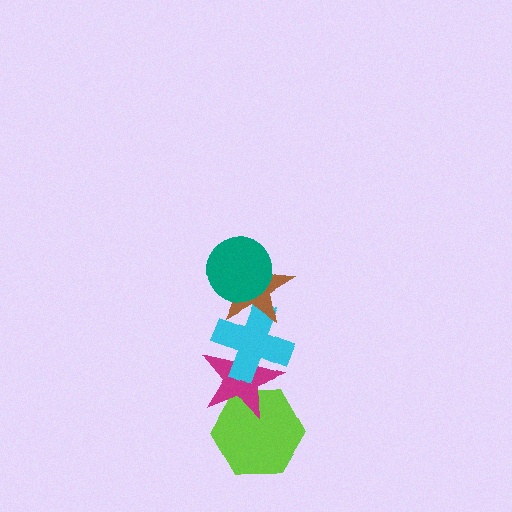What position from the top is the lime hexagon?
The lime hexagon is 5th from the top.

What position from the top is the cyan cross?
The cyan cross is 3rd from the top.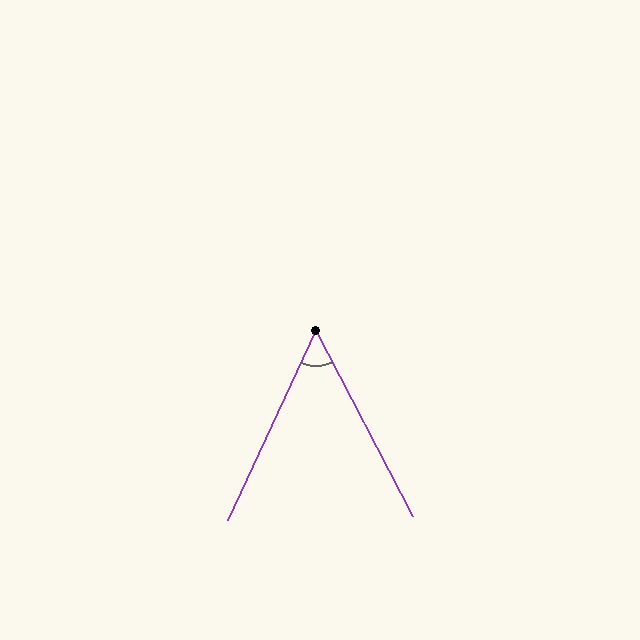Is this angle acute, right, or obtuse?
It is acute.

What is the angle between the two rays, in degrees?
Approximately 53 degrees.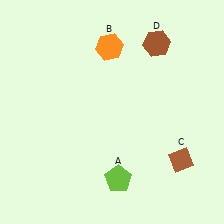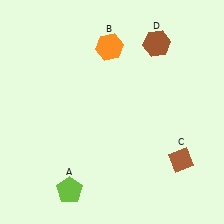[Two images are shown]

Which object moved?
The lime pentagon (A) moved left.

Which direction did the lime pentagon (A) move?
The lime pentagon (A) moved left.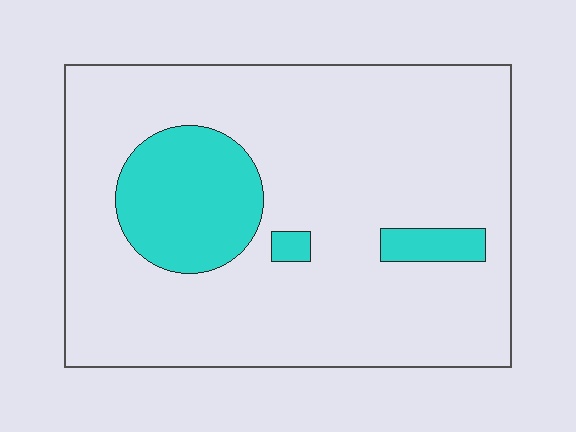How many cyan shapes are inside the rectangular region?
3.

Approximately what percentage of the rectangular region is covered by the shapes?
Approximately 15%.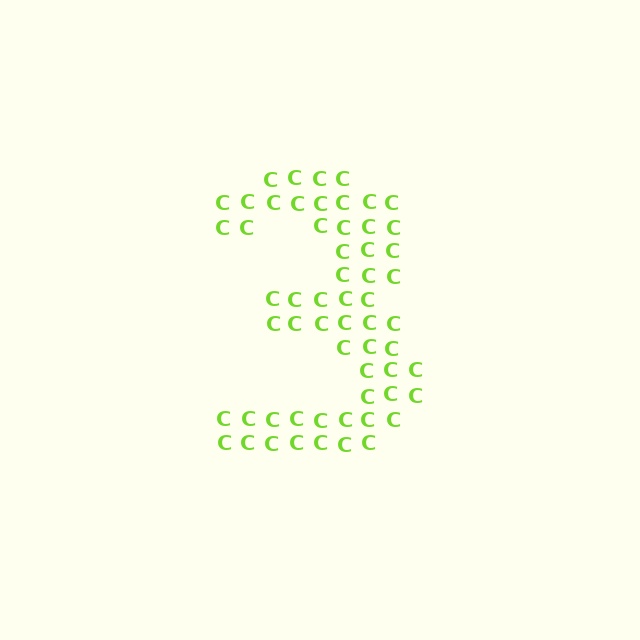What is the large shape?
The large shape is the digit 3.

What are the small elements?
The small elements are letter C's.